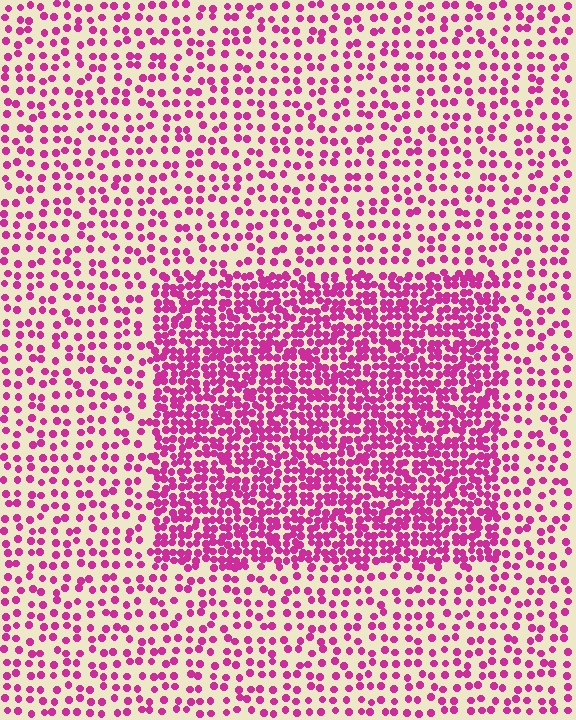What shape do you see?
I see a rectangle.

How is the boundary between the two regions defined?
The boundary is defined by a change in element density (approximately 2.3x ratio). All elements are the same color, size, and shape.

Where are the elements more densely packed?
The elements are more densely packed inside the rectangle boundary.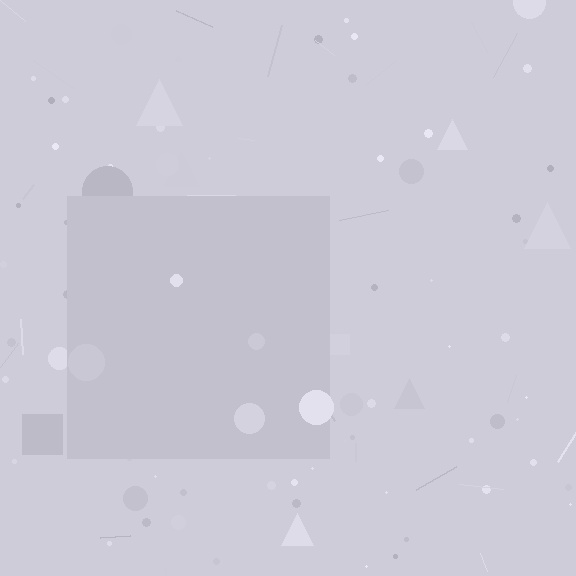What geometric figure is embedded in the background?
A square is embedded in the background.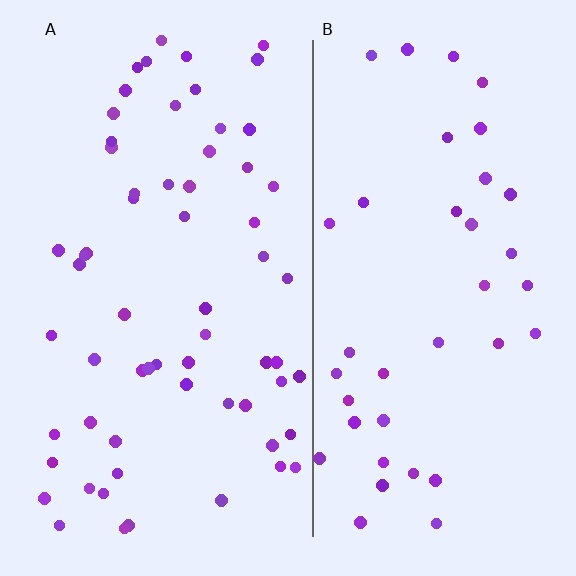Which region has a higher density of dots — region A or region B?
A (the left).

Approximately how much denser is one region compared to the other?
Approximately 1.6× — region A over region B.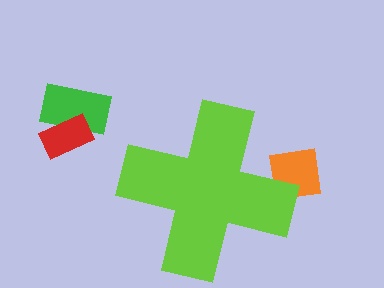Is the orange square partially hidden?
Yes, the orange square is partially hidden behind the lime cross.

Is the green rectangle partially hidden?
No, the green rectangle is fully visible.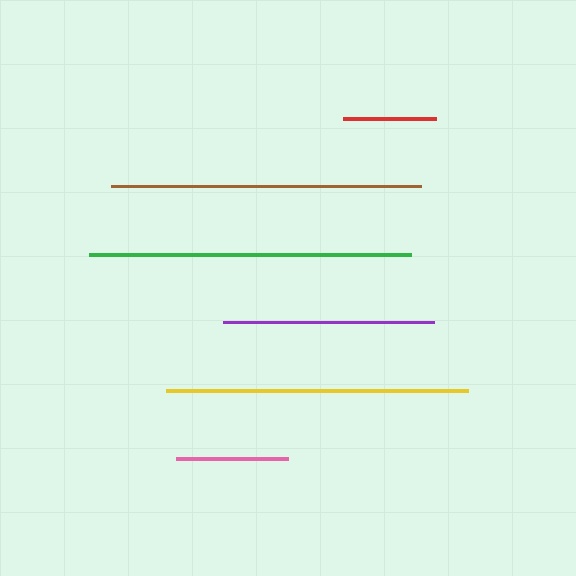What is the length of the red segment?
The red segment is approximately 93 pixels long.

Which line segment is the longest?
The green line is the longest at approximately 321 pixels.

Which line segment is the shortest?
The red line is the shortest at approximately 93 pixels.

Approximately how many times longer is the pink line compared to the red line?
The pink line is approximately 1.2 times the length of the red line.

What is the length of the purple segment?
The purple segment is approximately 212 pixels long.